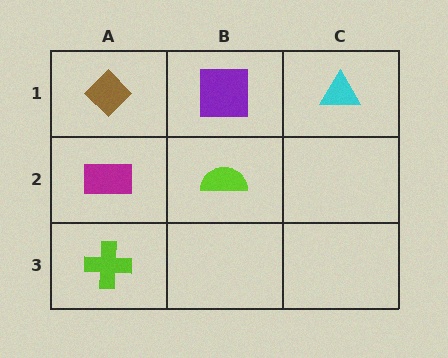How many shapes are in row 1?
3 shapes.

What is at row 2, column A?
A magenta rectangle.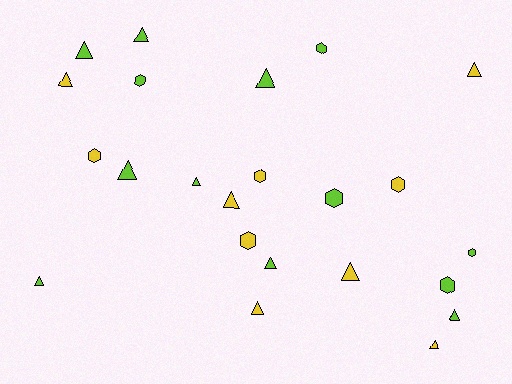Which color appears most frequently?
Lime, with 13 objects.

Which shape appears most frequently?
Triangle, with 14 objects.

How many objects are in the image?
There are 23 objects.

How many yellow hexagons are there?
There are 4 yellow hexagons.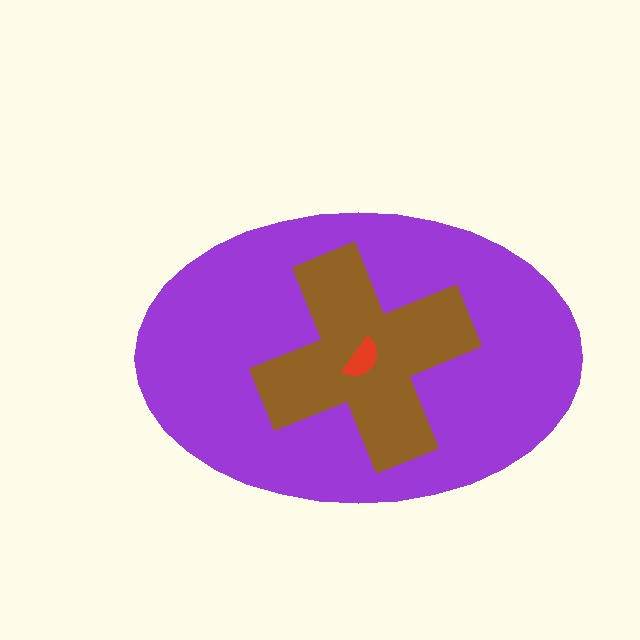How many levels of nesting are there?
3.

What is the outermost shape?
The purple ellipse.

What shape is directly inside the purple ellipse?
The brown cross.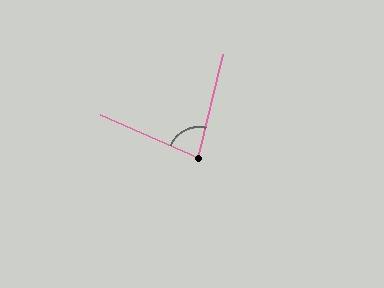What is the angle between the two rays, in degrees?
Approximately 80 degrees.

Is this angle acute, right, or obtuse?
It is acute.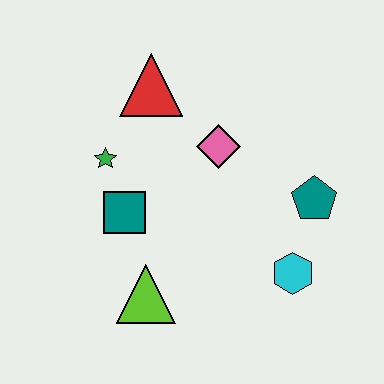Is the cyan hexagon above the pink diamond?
No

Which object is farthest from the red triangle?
The cyan hexagon is farthest from the red triangle.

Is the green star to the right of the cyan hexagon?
No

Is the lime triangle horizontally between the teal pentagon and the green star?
Yes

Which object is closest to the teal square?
The green star is closest to the teal square.